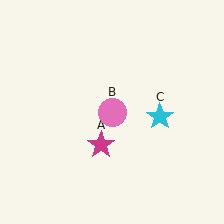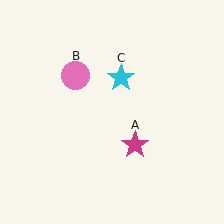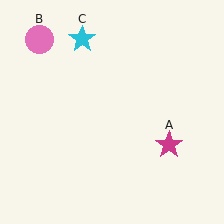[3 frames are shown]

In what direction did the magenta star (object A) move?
The magenta star (object A) moved right.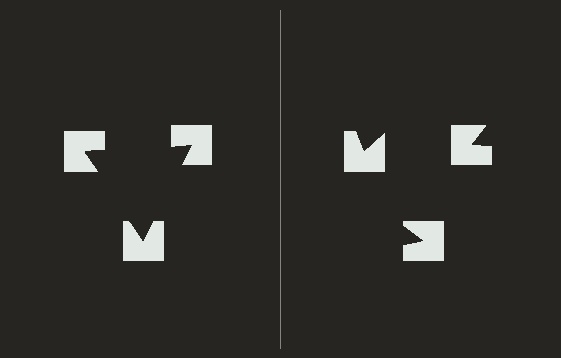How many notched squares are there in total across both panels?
6 — 3 on each side.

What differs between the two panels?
The notched squares are positioned identically on both sides; only the wedge orientations differ. On the left they align to a triangle; on the right they are misaligned.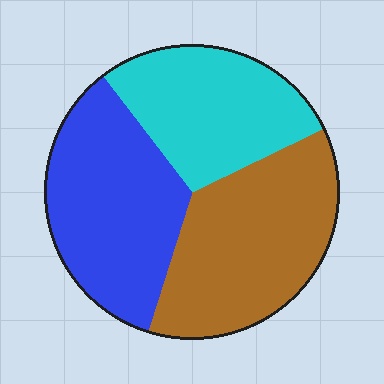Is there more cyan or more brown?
Brown.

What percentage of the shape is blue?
Blue covers about 35% of the shape.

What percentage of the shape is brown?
Brown takes up about three eighths (3/8) of the shape.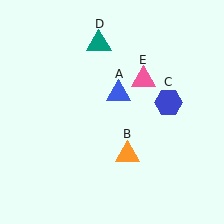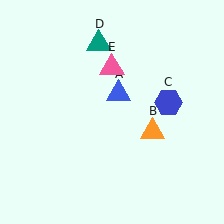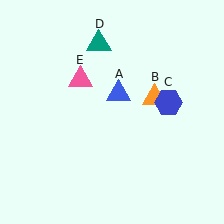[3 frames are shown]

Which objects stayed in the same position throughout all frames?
Blue triangle (object A) and blue hexagon (object C) and teal triangle (object D) remained stationary.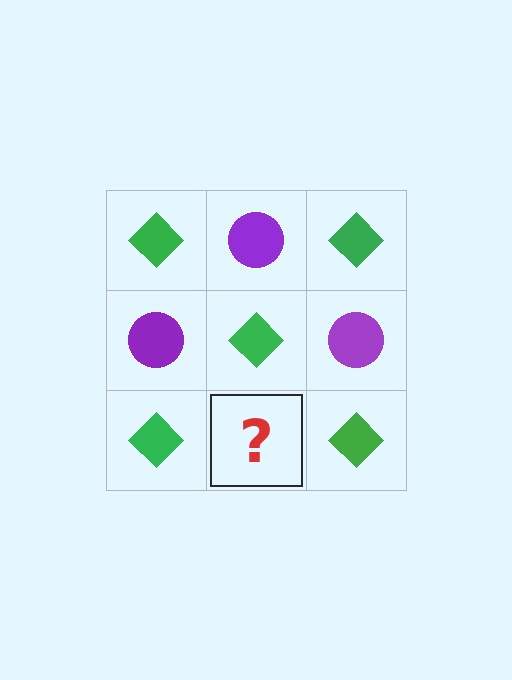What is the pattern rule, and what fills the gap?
The rule is that it alternates green diamond and purple circle in a checkerboard pattern. The gap should be filled with a purple circle.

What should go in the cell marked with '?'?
The missing cell should contain a purple circle.